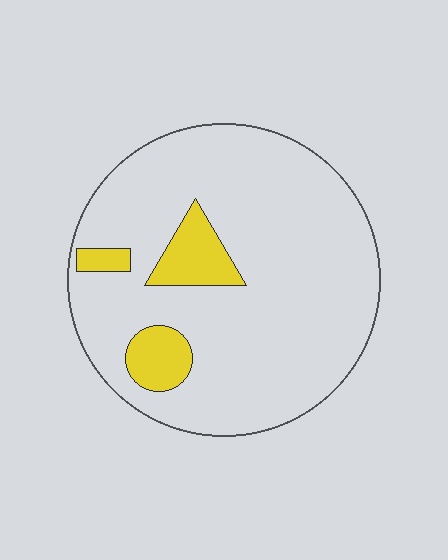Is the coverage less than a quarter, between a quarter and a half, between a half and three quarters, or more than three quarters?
Less than a quarter.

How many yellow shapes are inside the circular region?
3.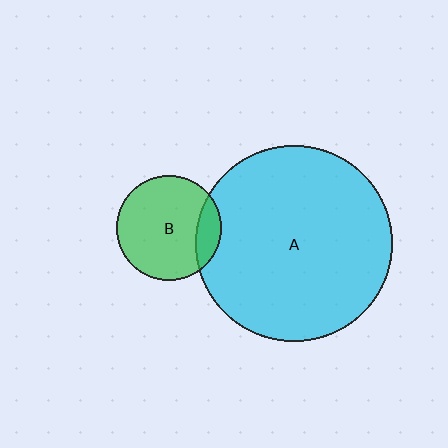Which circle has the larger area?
Circle A (cyan).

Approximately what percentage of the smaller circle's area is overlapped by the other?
Approximately 15%.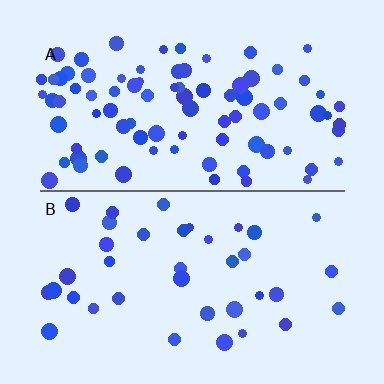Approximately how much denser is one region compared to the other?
Approximately 2.3× — region A over region B.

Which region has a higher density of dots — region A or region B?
A (the top).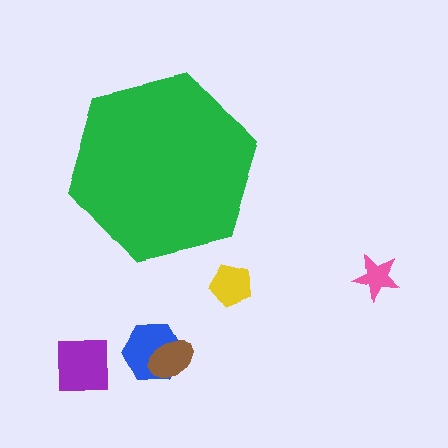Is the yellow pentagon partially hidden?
No, the yellow pentagon is fully visible.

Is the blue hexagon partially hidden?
No, the blue hexagon is fully visible.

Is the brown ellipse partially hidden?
No, the brown ellipse is fully visible.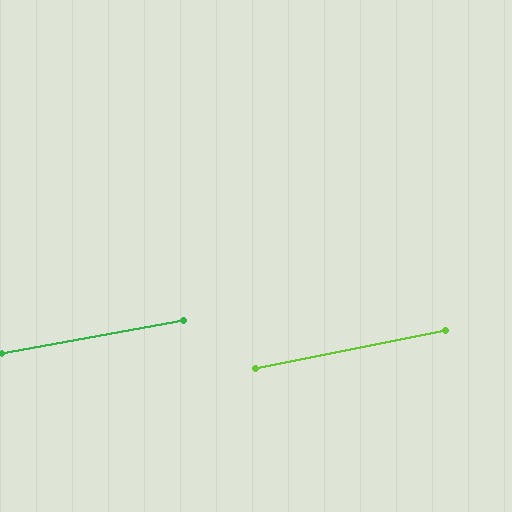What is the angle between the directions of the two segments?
Approximately 1 degree.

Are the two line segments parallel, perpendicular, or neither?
Parallel — their directions differ by only 1.0°.